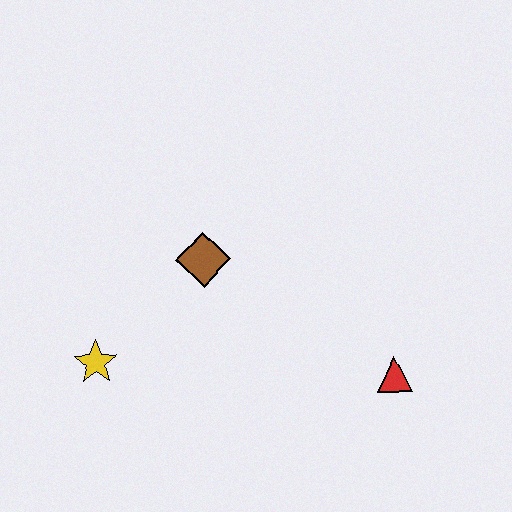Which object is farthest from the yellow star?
The red triangle is farthest from the yellow star.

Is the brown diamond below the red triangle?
No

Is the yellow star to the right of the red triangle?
No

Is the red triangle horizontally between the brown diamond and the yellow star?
No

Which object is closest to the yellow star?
The brown diamond is closest to the yellow star.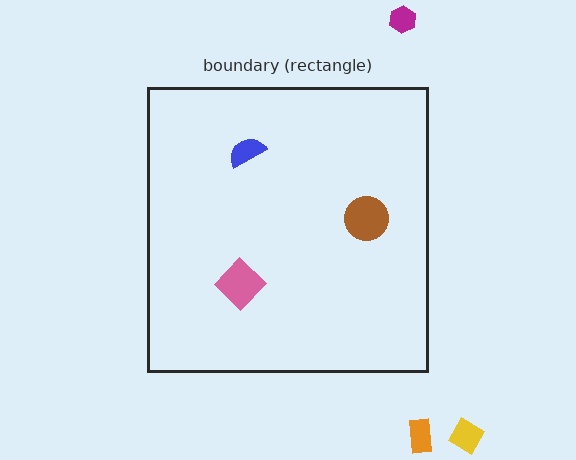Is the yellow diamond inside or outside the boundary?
Outside.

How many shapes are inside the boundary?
3 inside, 3 outside.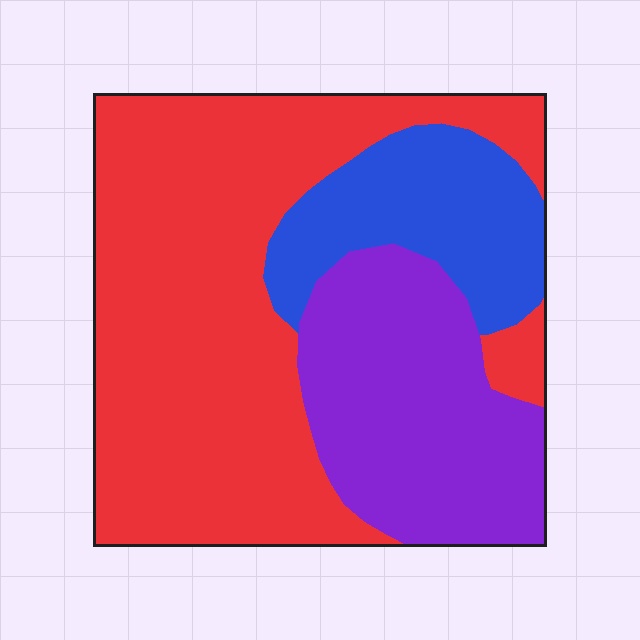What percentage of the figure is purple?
Purple takes up between a sixth and a third of the figure.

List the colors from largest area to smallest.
From largest to smallest: red, purple, blue.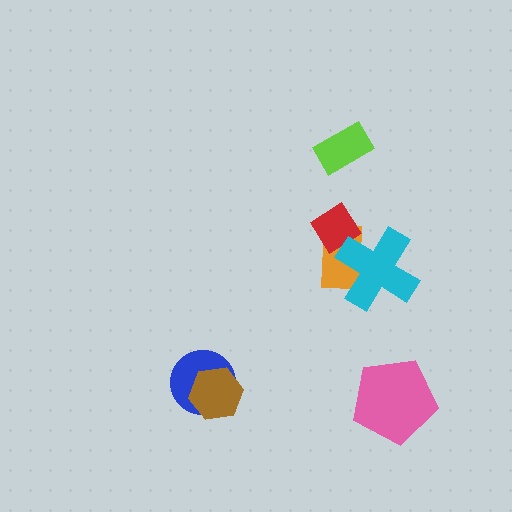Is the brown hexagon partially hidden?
No, no other shape covers it.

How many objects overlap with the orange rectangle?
2 objects overlap with the orange rectangle.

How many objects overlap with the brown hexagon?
1 object overlaps with the brown hexagon.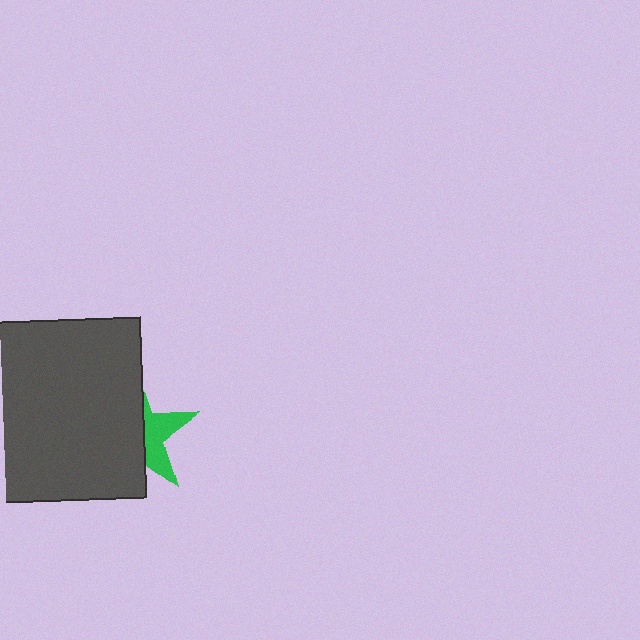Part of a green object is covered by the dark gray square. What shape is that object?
It is a star.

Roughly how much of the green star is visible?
A small part of it is visible (roughly 37%).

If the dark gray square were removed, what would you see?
You would see the complete green star.